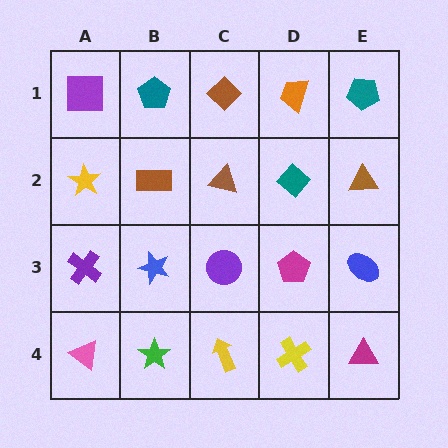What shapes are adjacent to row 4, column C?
A purple circle (row 3, column C), a green star (row 4, column B), a yellow cross (row 4, column D).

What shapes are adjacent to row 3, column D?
A teal diamond (row 2, column D), a yellow cross (row 4, column D), a purple circle (row 3, column C), a blue ellipse (row 3, column E).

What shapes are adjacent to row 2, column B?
A teal pentagon (row 1, column B), a blue star (row 3, column B), a yellow star (row 2, column A), a brown triangle (row 2, column C).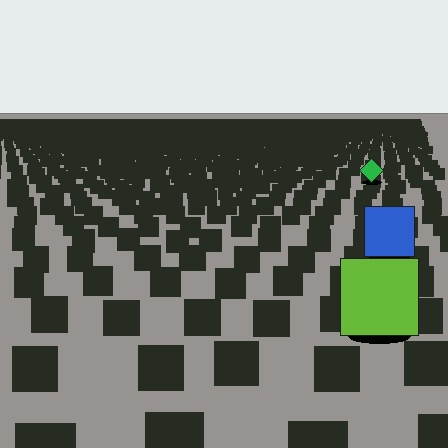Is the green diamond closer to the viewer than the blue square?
No. The blue square is closer — you can tell from the texture gradient: the ground texture is coarser near it.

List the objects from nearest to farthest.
From nearest to farthest: the lime square, the blue square, the green diamond.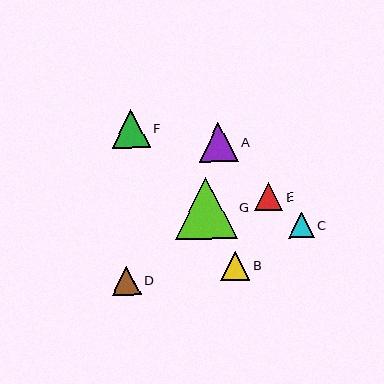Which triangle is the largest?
Triangle G is the largest with a size of approximately 62 pixels.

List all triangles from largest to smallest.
From largest to smallest: G, A, F, D, B, E, C.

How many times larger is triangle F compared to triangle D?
Triangle F is approximately 1.3 times the size of triangle D.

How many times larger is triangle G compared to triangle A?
Triangle G is approximately 1.6 times the size of triangle A.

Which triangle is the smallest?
Triangle C is the smallest with a size of approximately 26 pixels.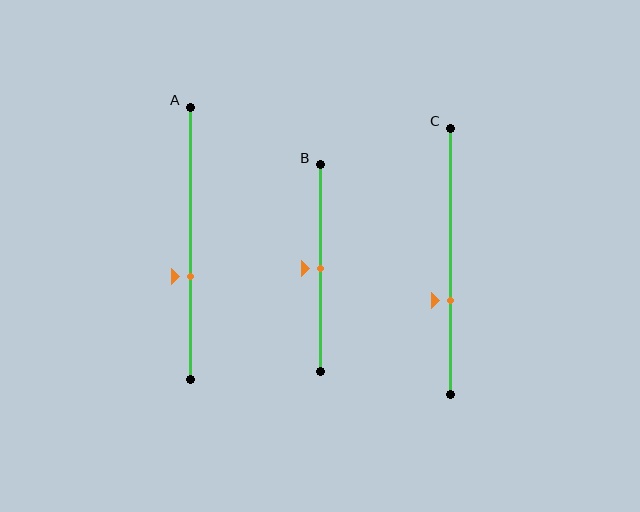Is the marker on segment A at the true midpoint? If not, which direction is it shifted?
No, the marker on segment A is shifted downward by about 12% of the segment length.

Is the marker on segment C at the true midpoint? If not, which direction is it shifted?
No, the marker on segment C is shifted downward by about 15% of the segment length.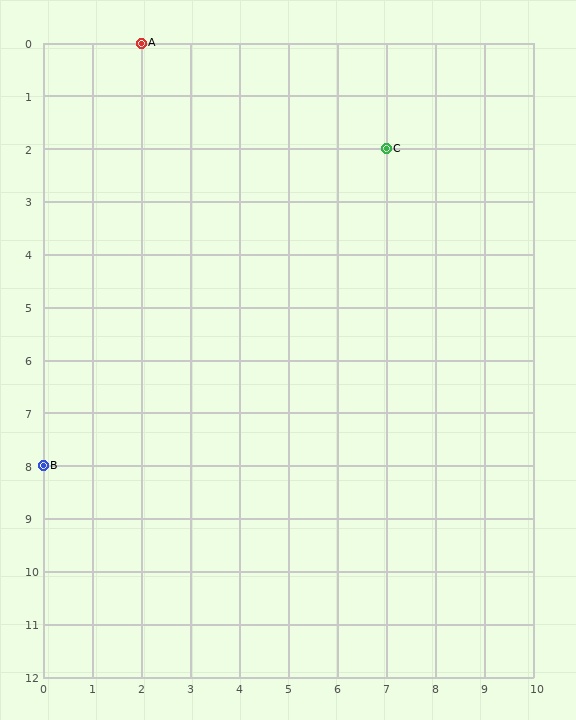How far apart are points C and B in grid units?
Points C and B are 7 columns and 6 rows apart (about 9.2 grid units diagonally).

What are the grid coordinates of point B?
Point B is at grid coordinates (0, 8).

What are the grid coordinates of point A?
Point A is at grid coordinates (2, 0).